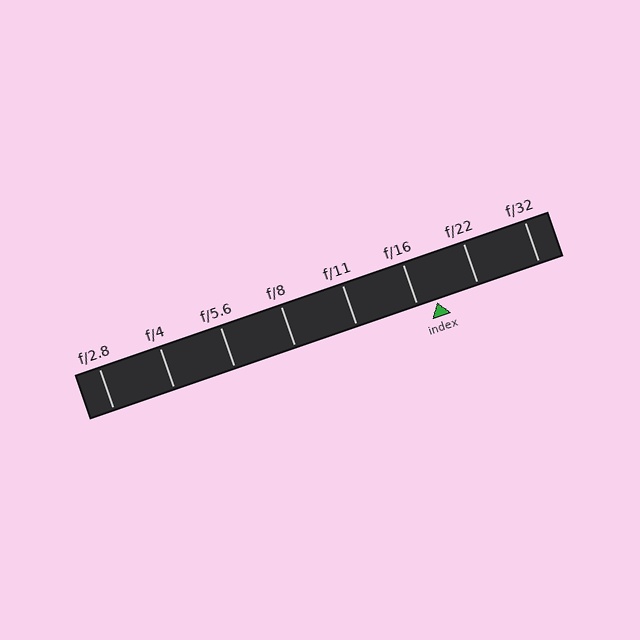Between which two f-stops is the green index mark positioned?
The index mark is between f/16 and f/22.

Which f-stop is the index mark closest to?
The index mark is closest to f/16.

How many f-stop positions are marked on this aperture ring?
There are 8 f-stop positions marked.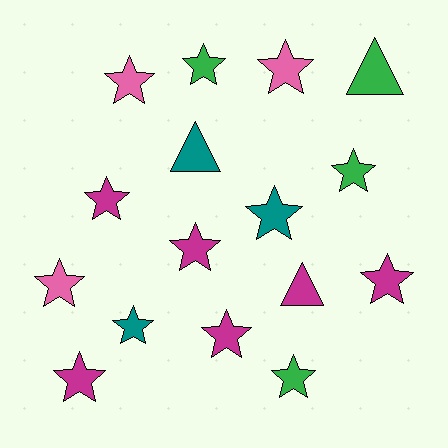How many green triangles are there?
There is 1 green triangle.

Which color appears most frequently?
Magenta, with 6 objects.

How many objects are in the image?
There are 16 objects.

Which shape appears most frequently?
Star, with 13 objects.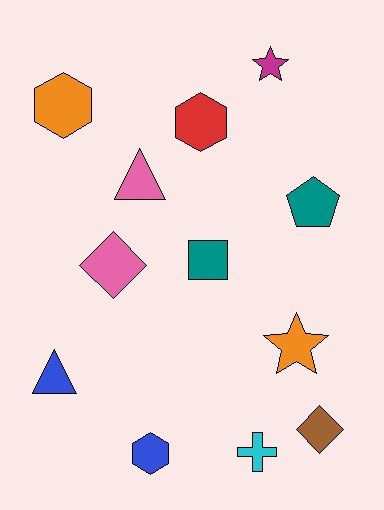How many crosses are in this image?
There is 1 cross.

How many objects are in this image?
There are 12 objects.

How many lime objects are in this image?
There are no lime objects.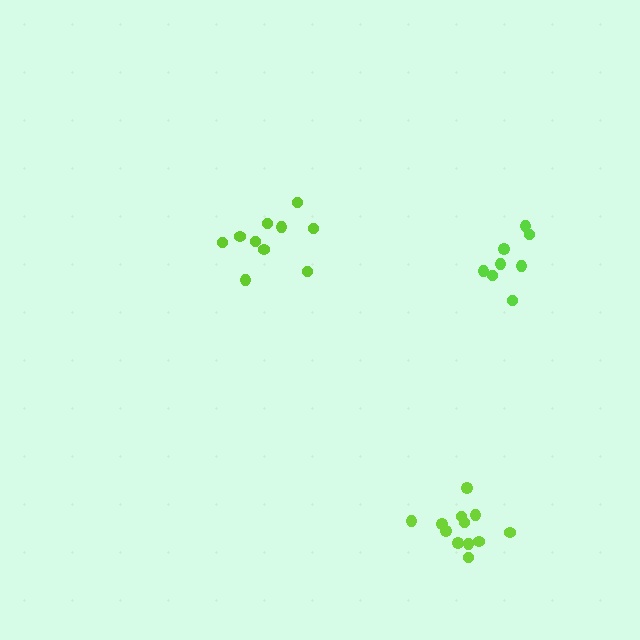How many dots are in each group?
Group 1: 10 dots, Group 2: 8 dots, Group 3: 12 dots (30 total).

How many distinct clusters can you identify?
There are 3 distinct clusters.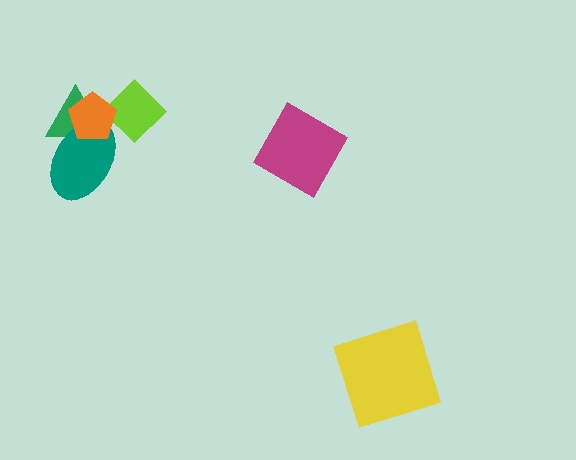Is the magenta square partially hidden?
No, no other shape covers it.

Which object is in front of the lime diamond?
The orange pentagon is in front of the lime diamond.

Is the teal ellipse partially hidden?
Yes, it is partially covered by another shape.